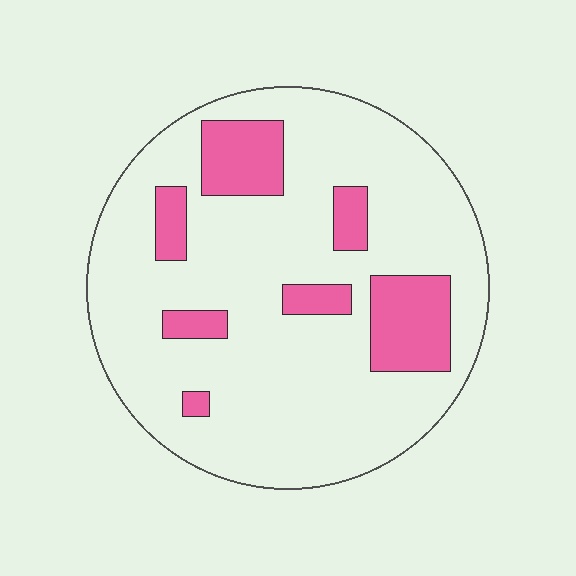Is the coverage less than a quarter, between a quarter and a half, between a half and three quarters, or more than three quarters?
Less than a quarter.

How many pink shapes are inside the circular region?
7.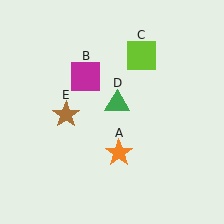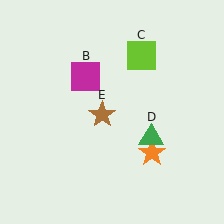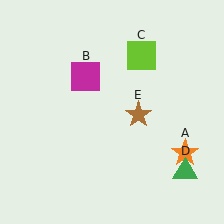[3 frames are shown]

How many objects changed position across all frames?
3 objects changed position: orange star (object A), green triangle (object D), brown star (object E).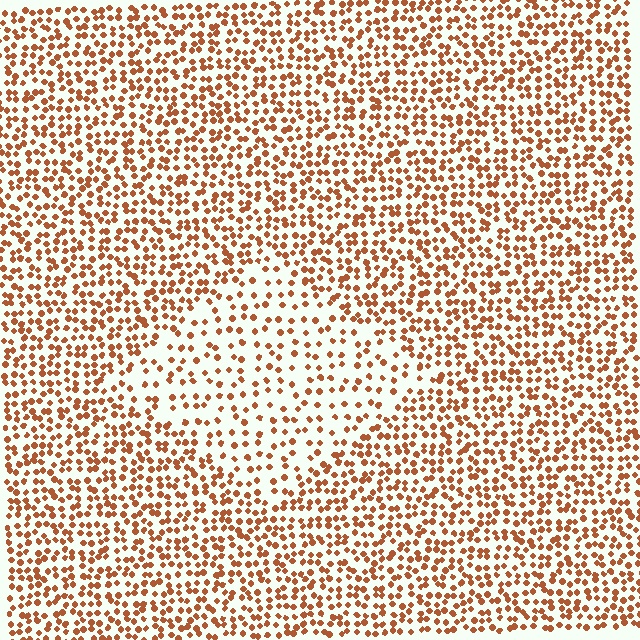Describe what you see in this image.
The image contains small brown elements arranged at two different densities. A diamond-shaped region is visible where the elements are less densely packed than the surrounding area.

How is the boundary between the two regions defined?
The boundary is defined by a change in element density (approximately 2.0x ratio). All elements are the same color, size, and shape.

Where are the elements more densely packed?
The elements are more densely packed outside the diamond boundary.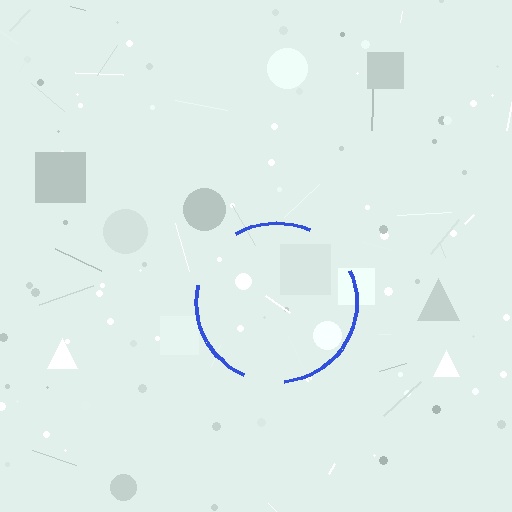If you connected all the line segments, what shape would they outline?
They would outline a circle.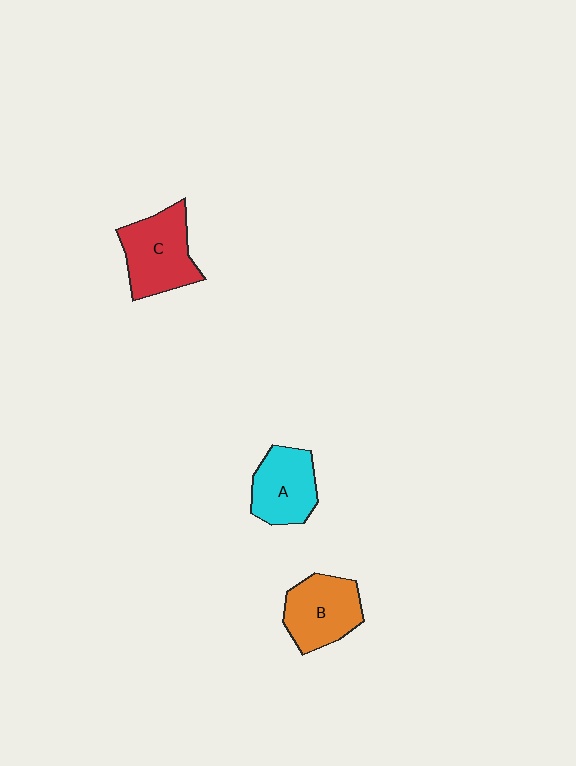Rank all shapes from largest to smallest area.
From largest to smallest: C (red), B (orange), A (cyan).